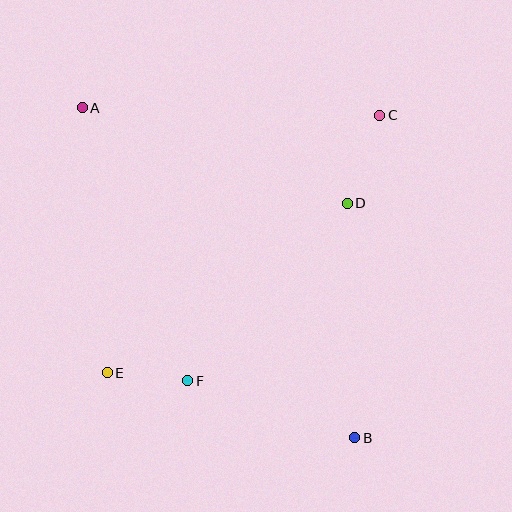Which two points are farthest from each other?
Points A and B are farthest from each other.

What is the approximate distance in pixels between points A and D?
The distance between A and D is approximately 281 pixels.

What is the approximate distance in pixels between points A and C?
The distance between A and C is approximately 297 pixels.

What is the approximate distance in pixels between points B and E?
The distance between B and E is approximately 256 pixels.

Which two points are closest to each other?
Points E and F are closest to each other.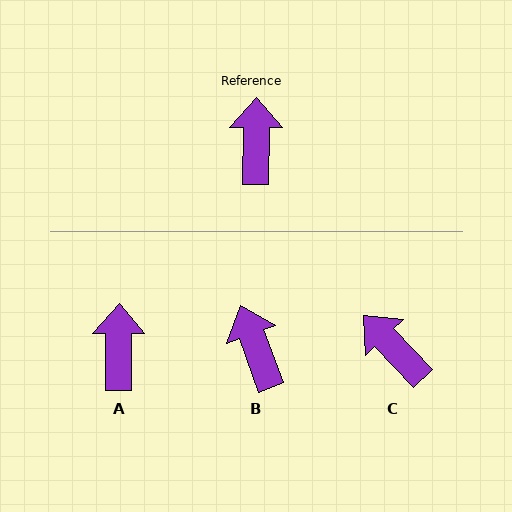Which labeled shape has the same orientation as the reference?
A.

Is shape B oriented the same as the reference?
No, it is off by about 21 degrees.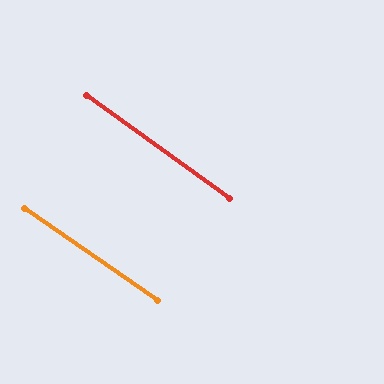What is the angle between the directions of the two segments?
Approximately 1 degree.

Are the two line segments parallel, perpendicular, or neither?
Parallel — their directions differ by only 0.9°.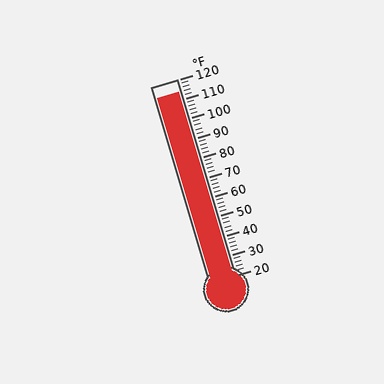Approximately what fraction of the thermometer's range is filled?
The thermometer is filled to approximately 95% of its range.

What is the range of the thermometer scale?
The thermometer scale ranges from 20°F to 120°F.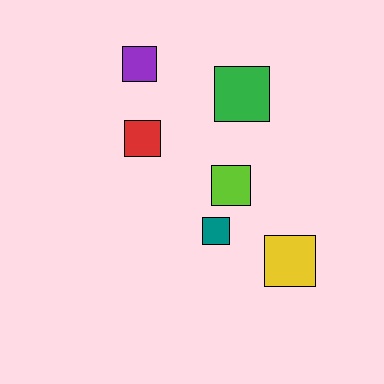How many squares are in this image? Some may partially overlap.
There are 6 squares.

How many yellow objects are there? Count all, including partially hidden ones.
There is 1 yellow object.